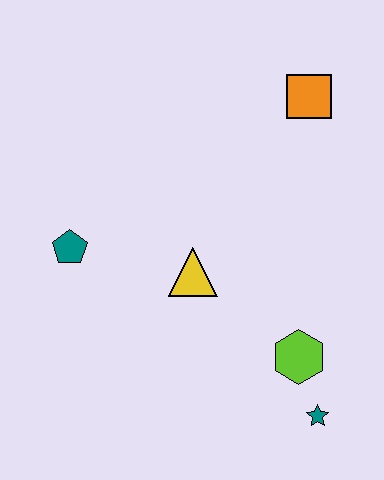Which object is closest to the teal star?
The lime hexagon is closest to the teal star.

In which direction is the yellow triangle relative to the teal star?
The yellow triangle is above the teal star.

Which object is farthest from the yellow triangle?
The orange square is farthest from the yellow triangle.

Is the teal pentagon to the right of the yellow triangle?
No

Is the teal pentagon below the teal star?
No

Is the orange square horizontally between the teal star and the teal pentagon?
Yes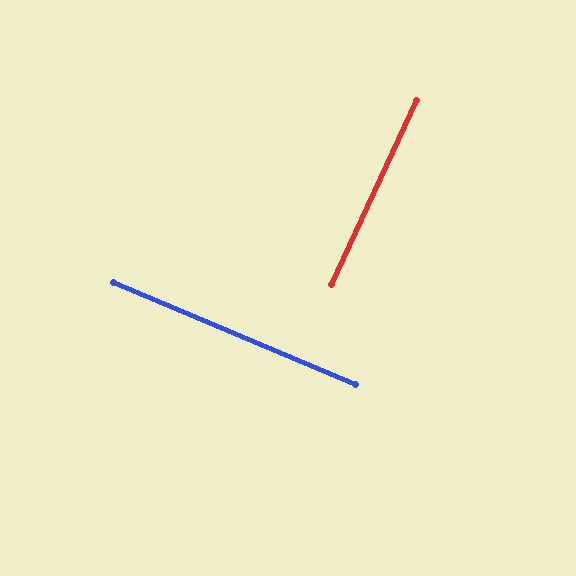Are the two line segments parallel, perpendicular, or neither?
Perpendicular — they meet at approximately 88°.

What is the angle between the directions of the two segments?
Approximately 88 degrees.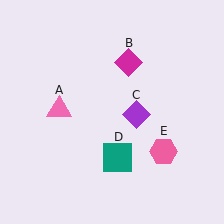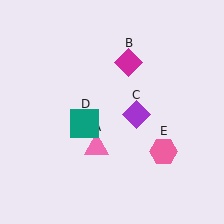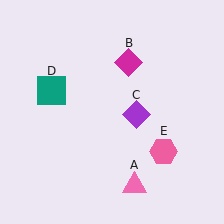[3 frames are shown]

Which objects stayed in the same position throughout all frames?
Magenta diamond (object B) and purple diamond (object C) and pink hexagon (object E) remained stationary.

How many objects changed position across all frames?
2 objects changed position: pink triangle (object A), teal square (object D).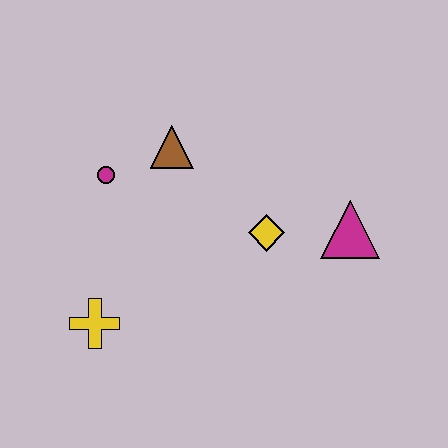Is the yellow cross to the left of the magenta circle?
Yes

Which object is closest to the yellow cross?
The magenta circle is closest to the yellow cross.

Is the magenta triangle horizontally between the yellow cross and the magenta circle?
No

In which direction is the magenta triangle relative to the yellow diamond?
The magenta triangle is to the right of the yellow diamond.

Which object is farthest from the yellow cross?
The magenta triangle is farthest from the yellow cross.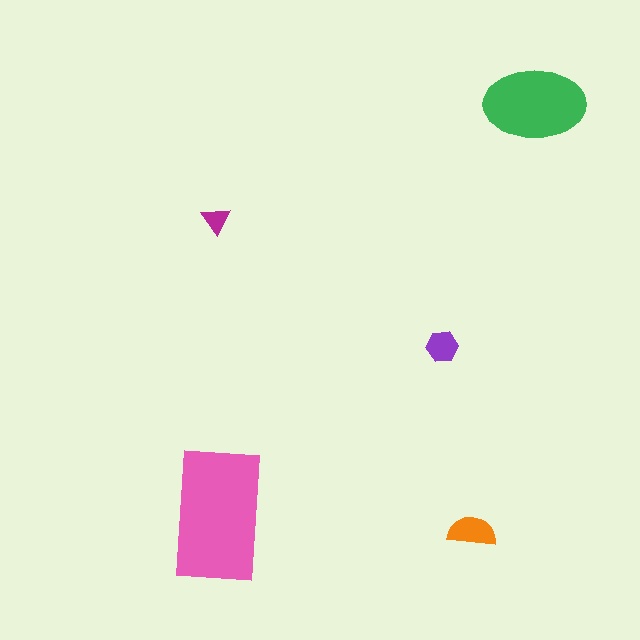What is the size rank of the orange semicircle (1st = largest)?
3rd.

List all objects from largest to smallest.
The pink rectangle, the green ellipse, the orange semicircle, the purple hexagon, the magenta triangle.